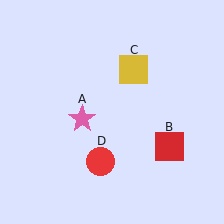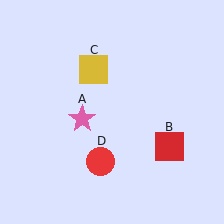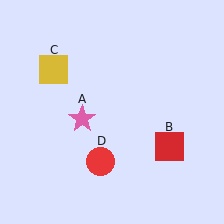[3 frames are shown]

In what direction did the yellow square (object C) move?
The yellow square (object C) moved left.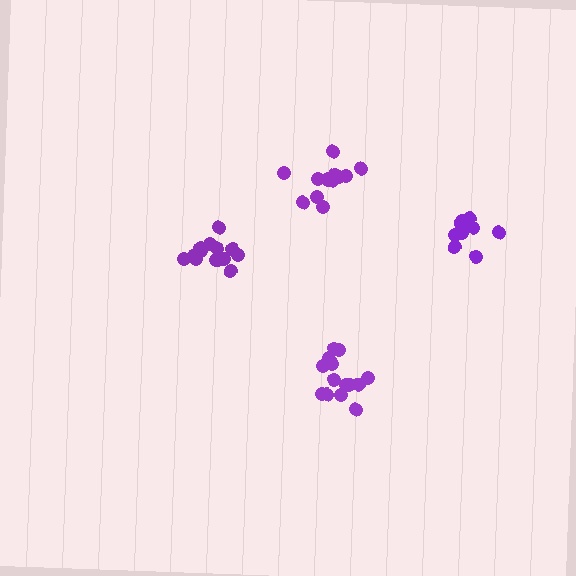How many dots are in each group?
Group 1: 13 dots, Group 2: 14 dots, Group 3: 14 dots, Group 4: 9 dots (50 total).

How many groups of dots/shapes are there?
There are 4 groups.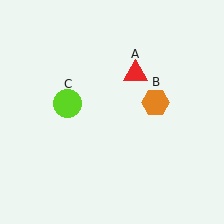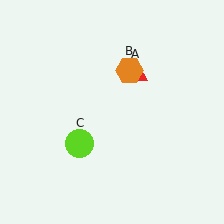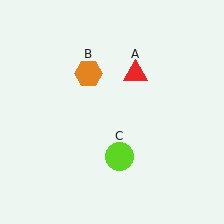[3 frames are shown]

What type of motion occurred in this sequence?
The orange hexagon (object B), lime circle (object C) rotated counterclockwise around the center of the scene.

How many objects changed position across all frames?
2 objects changed position: orange hexagon (object B), lime circle (object C).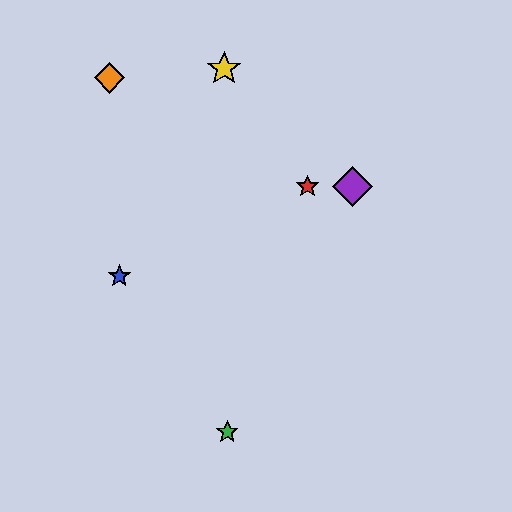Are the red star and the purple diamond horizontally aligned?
Yes, both are at y≈186.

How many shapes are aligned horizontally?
2 shapes (the red star, the purple diamond) are aligned horizontally.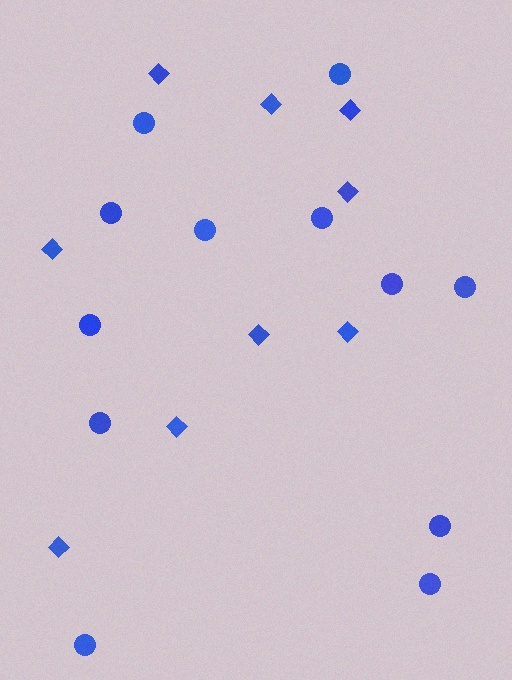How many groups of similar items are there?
There are 2 groups: one group of diamonds (9) and one group of circles (12).